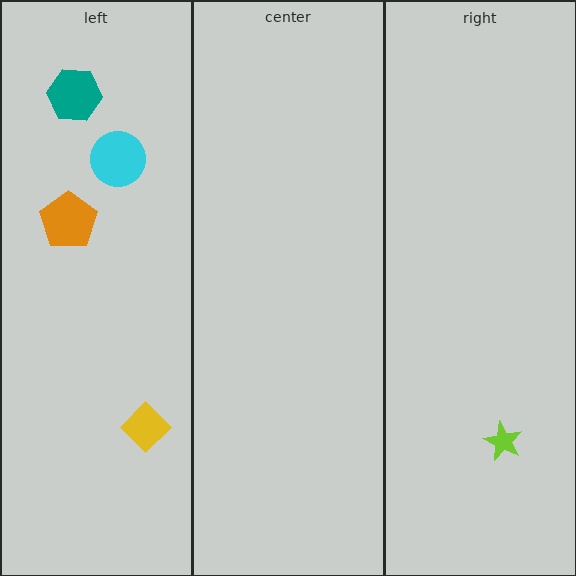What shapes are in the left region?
The yellow diamond, the orange pentagon, the cyan circle, the teal hexagon.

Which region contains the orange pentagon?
The left region.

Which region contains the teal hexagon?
The left region.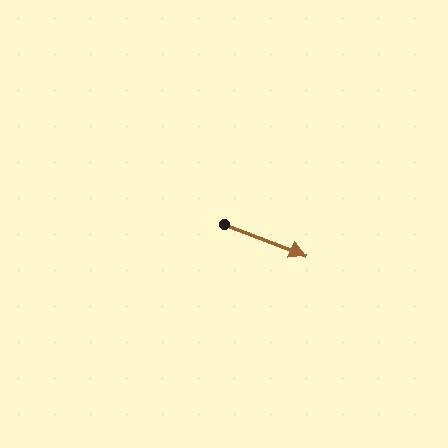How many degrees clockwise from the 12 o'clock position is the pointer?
Approximately 111 degrees.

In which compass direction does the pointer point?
East.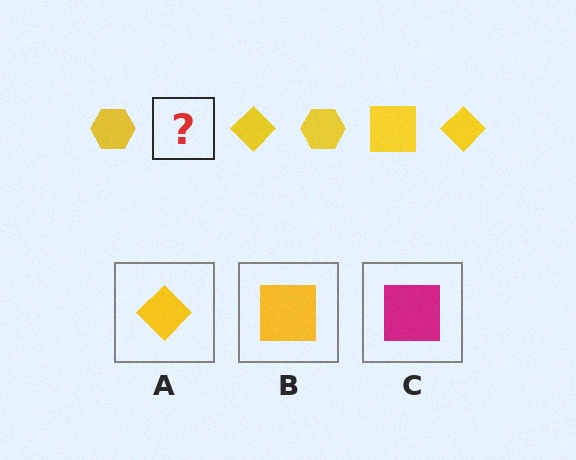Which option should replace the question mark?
Option B.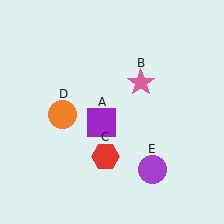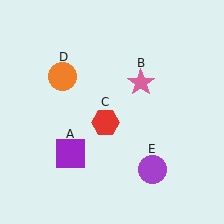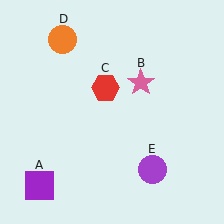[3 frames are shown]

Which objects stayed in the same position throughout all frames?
Pink star (object B) and purple circle (object E) remained stationary.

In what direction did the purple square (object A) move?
The purple square (object A) moved down and to the left.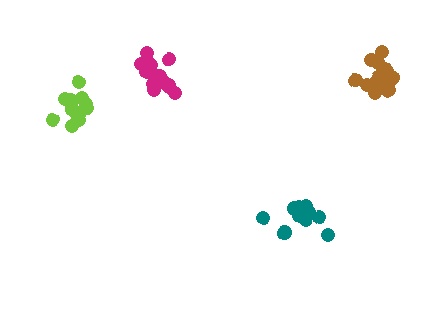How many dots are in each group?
Group 1: 10 dots, Group 2: 15 dots, Group 3: 15 dots, Group 4: 13 dots (53 total).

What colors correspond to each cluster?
The clusters are colored: teal, magenta, brown, lime.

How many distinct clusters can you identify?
There are 4 distinct clusters.